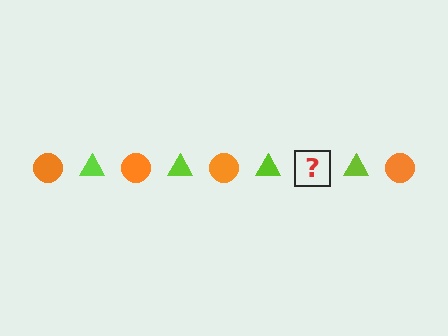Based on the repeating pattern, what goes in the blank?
The blank should be an orange circle.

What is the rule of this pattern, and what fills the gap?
The rule is that the pattern alternates between orange circle and lime triangle. The gap should be filled with an orange circle.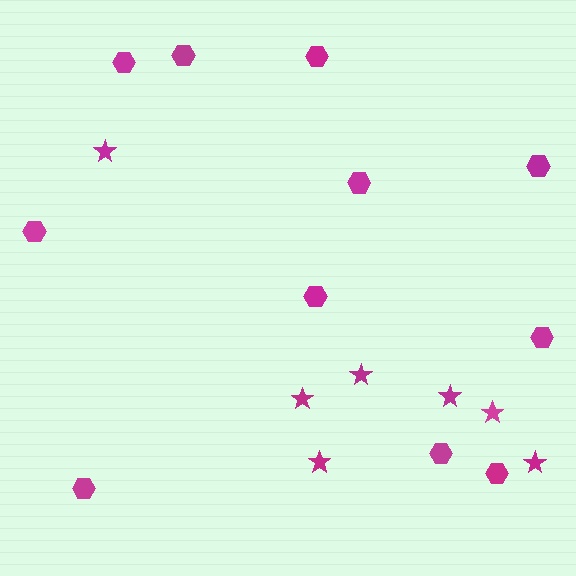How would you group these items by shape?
There are 2 groups: one group of hexagons (11) and one group of stars (7).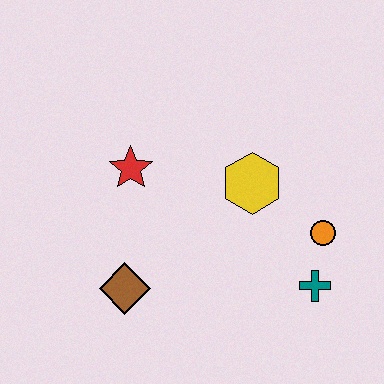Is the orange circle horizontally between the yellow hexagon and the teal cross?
No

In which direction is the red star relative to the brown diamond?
The red star is above the brown diamond.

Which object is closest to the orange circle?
The teal cross is closest to the orange circle.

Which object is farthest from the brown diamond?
The orange circle is farthest from the brown diamond.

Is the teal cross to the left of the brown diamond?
No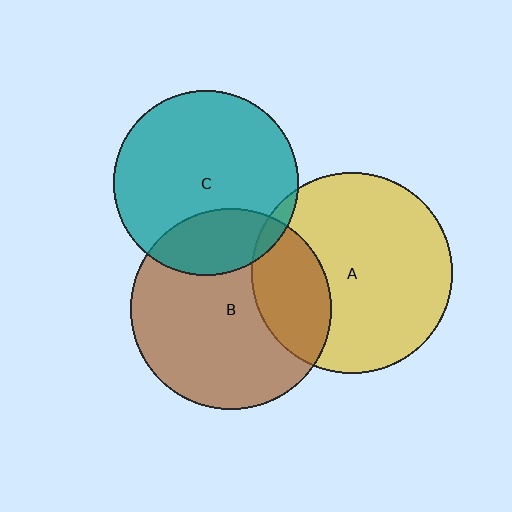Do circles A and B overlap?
Yes.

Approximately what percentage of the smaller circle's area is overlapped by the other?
Approximately 25%.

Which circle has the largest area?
Circle B (brown).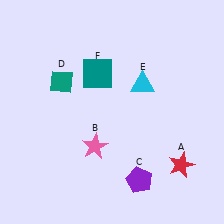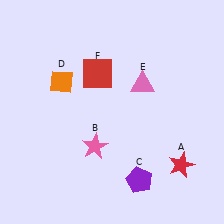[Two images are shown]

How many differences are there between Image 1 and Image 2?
There are 3 differences between the two images.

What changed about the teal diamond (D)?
In Image 1, D is teal. In Image 2, it changed to orange.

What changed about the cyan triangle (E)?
In Image 1, E is cyan. In Image 2, it changed to pink.